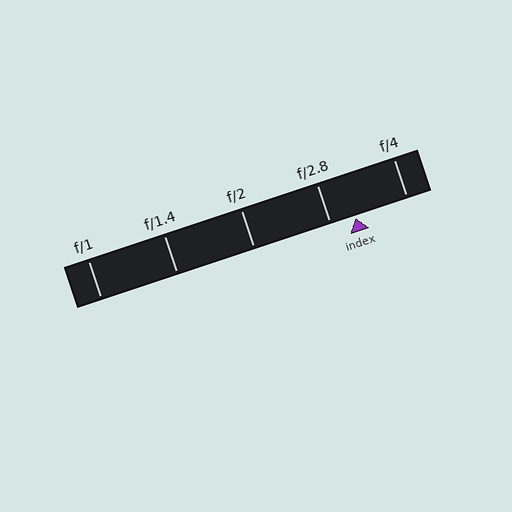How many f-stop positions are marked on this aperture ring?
There are 5 f-stop positions marked.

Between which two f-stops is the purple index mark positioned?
The index mark is between f/2.8 and f/4.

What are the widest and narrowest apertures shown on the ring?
The widest aperture shown is f/1 and the narrowest is f/4.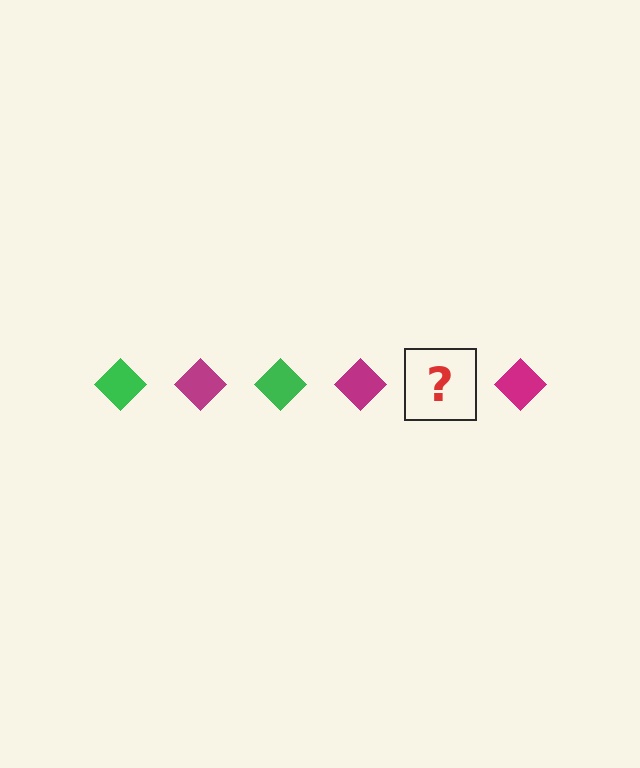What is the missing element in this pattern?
The missing element is a green diamond.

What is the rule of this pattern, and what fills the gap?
The rule is that the pattern cycles through green, magenta diamonds. The gap should be filled with a green diamond.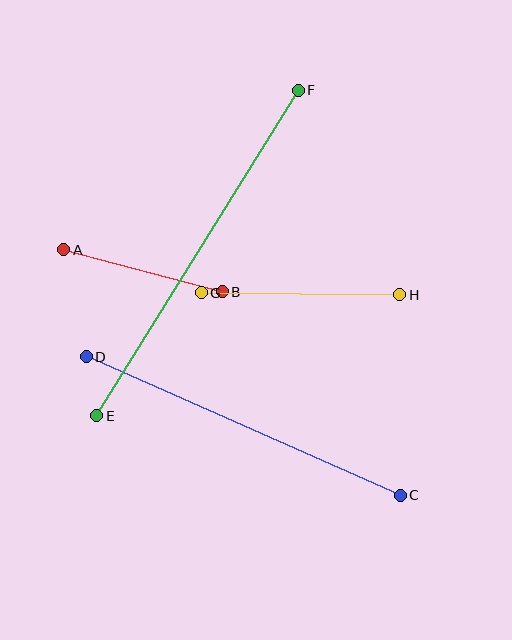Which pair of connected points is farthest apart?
Points E and F are farthest apart.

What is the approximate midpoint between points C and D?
The midpoint is at approximately (243, 426) pixels.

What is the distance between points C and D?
The distance is approximately 343 pixels.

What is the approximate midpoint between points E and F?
The midpoint is at approximately (198, 253) pixels.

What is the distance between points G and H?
The distance is approximately 198 pixels.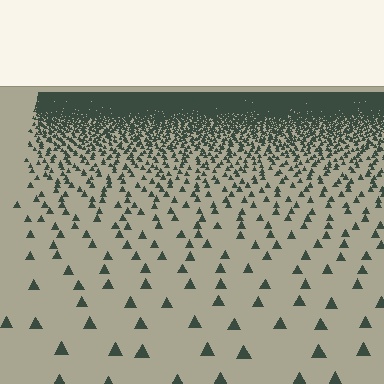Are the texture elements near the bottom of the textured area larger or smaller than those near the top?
Larger. Near the bottom, elements are closer to the viewer and appear at a bigger on-screen size.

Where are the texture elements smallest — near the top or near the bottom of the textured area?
Near the top.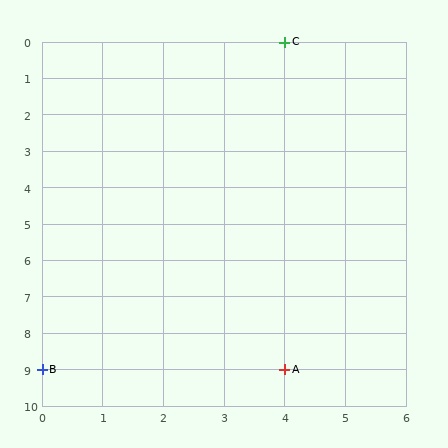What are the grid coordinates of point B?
Point B is at grid coordinates (0, 9).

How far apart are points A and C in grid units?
Points A and C are 9 rows apart.